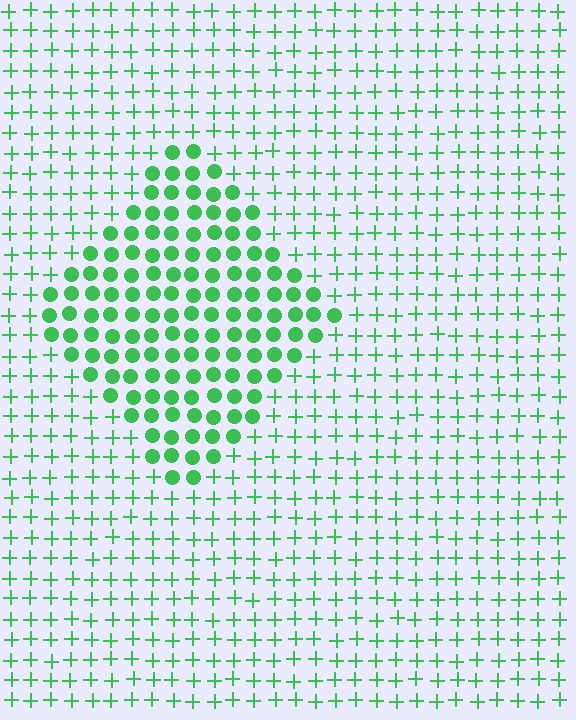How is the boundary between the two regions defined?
The boundary is defined by a change in element shape: circles inside vs. plus signs outside. All elements share the same color and spacing.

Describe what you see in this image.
The image is filled with small green elements arranged in a uniform grid. A diamond-shaped region contains circles, while the surrounding area contains plus signs. The boundary is defined purely by the change in element shape.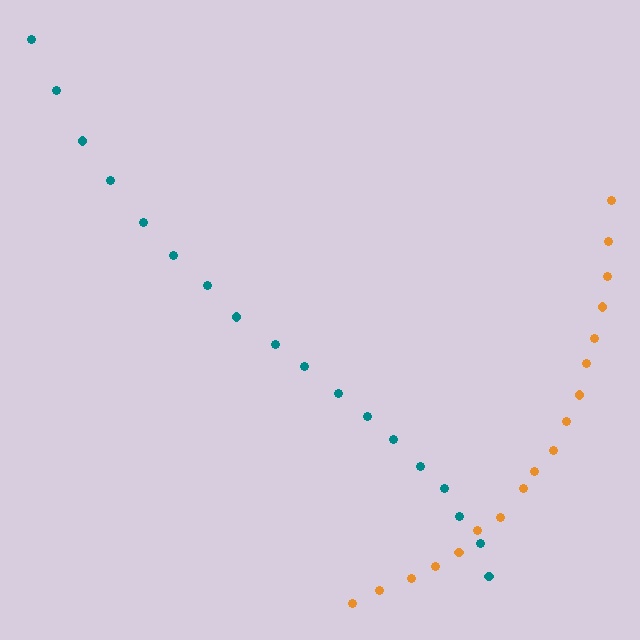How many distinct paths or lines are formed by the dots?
There are 2 distinct paths.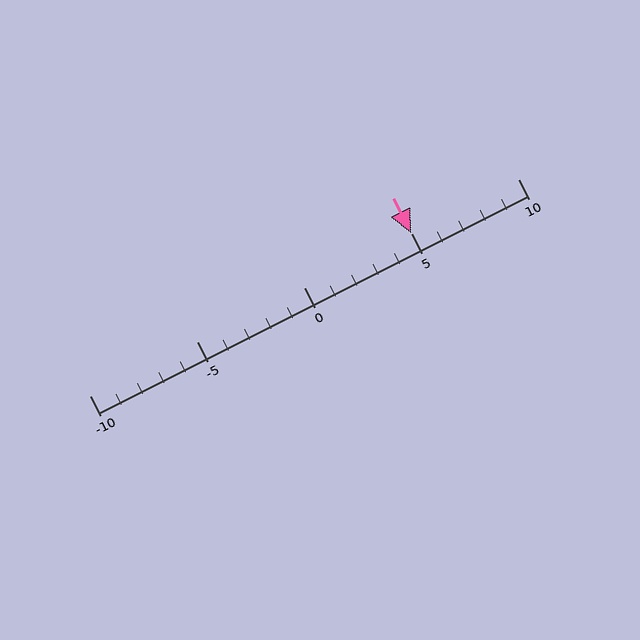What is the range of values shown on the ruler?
The ruler shows values from -10 to 10.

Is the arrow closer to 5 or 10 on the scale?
The arrow is closer to 5.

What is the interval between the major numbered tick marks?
The major tick marks are spaced 5 units apart.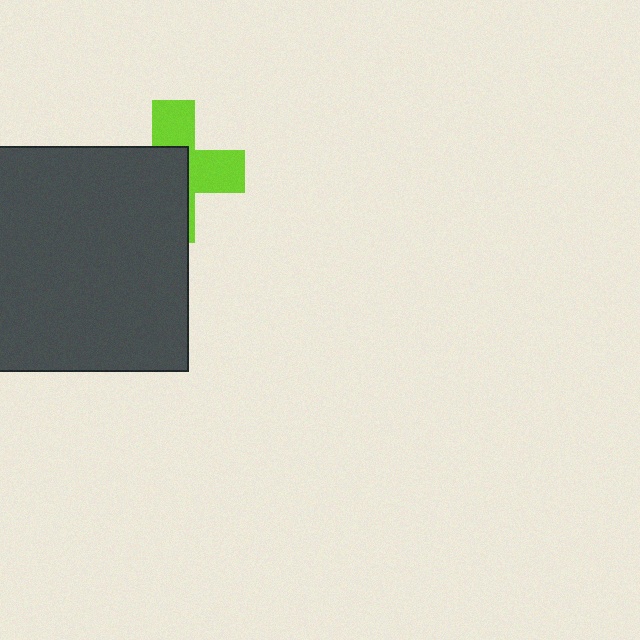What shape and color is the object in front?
The object in front is a dark gray rectangle.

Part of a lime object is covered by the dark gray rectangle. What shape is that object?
It is a cross.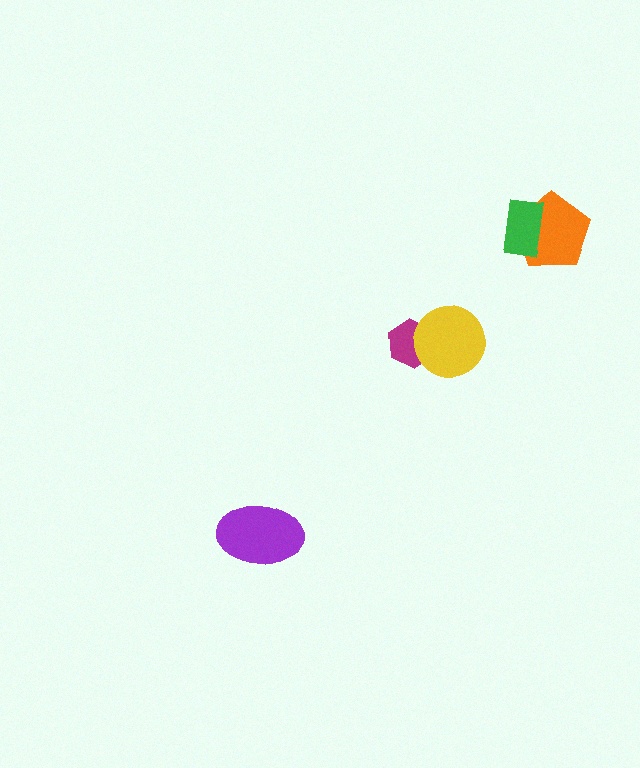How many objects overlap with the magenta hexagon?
1 object overlaps with the magenta hexagon.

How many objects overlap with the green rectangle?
1 object overlaps with the green rectangle.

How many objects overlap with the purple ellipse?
0 objects overlap with the purple ellipse.